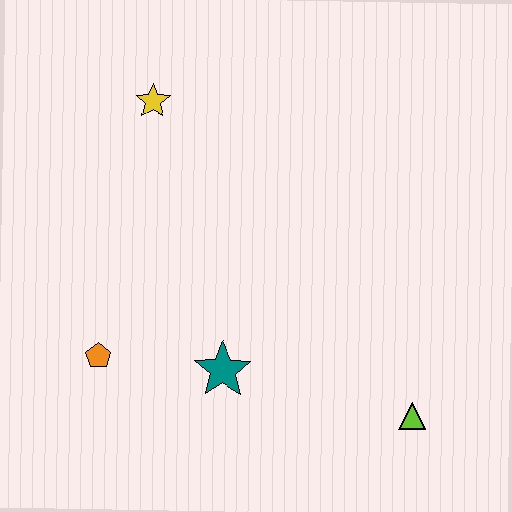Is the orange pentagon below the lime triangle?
No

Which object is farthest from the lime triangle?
The yellow star is farthest from the lime triangle.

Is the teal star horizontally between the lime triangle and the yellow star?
Yes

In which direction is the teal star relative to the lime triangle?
The teal star is to the left of the lime triangle.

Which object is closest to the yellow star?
The orange pentagon is closest to the yellow star.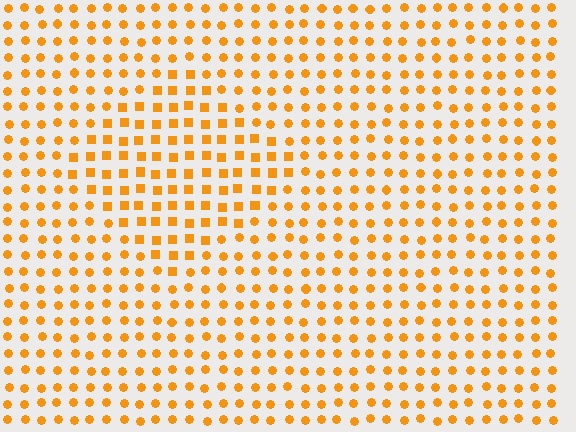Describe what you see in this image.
The image is filled with small orange elements arranged in a uniform grid. A diamond-shaped region contains squares, while the surrounding area contains circles. The boundary is defined purely by the change in element shape.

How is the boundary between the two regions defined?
The boundary is defined by a change in element shape: squares inside vs. circles outside. All elements share the same color and spacing.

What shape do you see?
I see a diamond.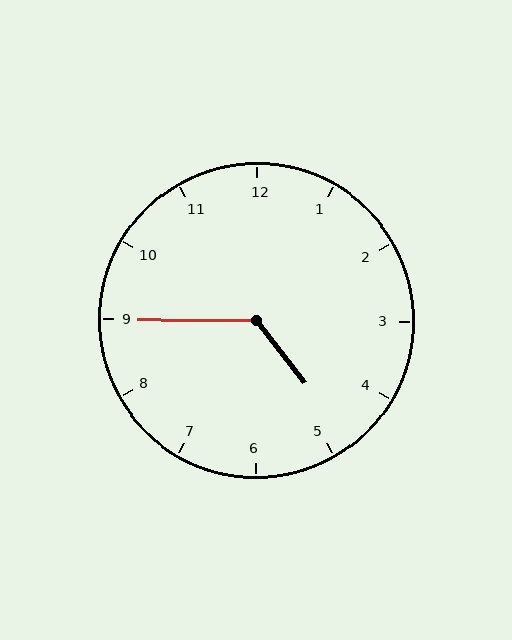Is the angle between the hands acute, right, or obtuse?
It is obtuse.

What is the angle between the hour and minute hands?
Approximately 128 degrees.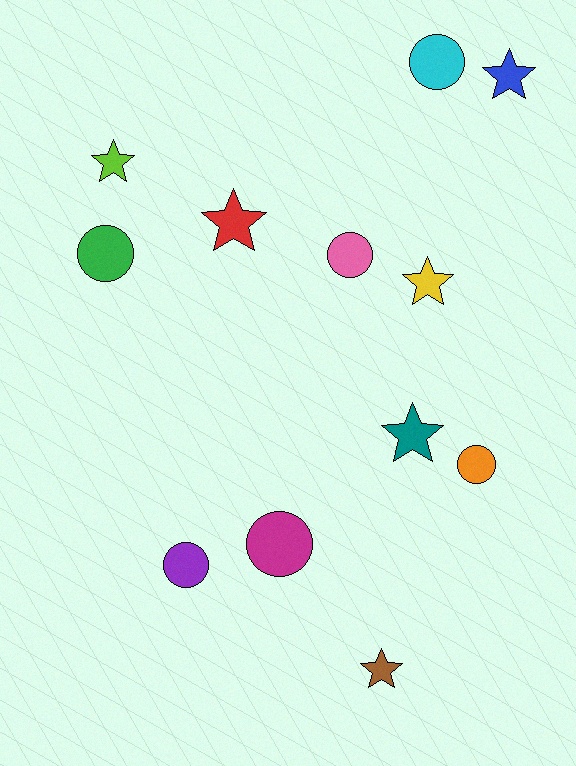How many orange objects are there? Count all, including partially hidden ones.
There is 1 orange object.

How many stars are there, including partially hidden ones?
There are 6 stars.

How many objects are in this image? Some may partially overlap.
There are 12 objects.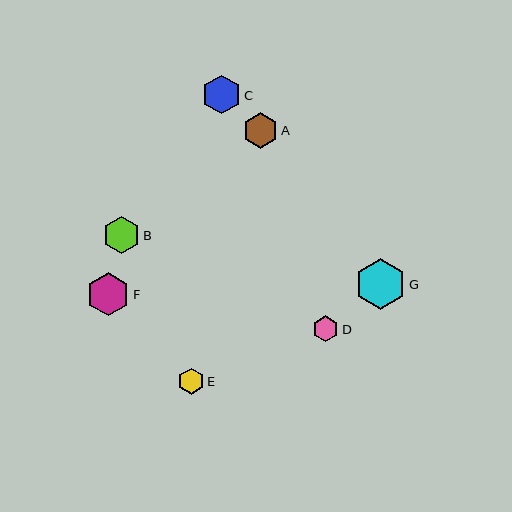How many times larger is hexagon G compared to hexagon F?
Hexagon G is approximately 1.2 times the size of hexagon F.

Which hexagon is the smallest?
Hexagon D is the smallest with a size of approximately 26 pixels.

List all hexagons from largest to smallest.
From largest to smallest: G, F, C, B, A, E, D.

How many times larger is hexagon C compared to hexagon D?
Hexagon C is approximately 1.5 times the size of hexagon D.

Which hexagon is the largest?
Hexagon G is the largest with a size of approximately 51 pixels.